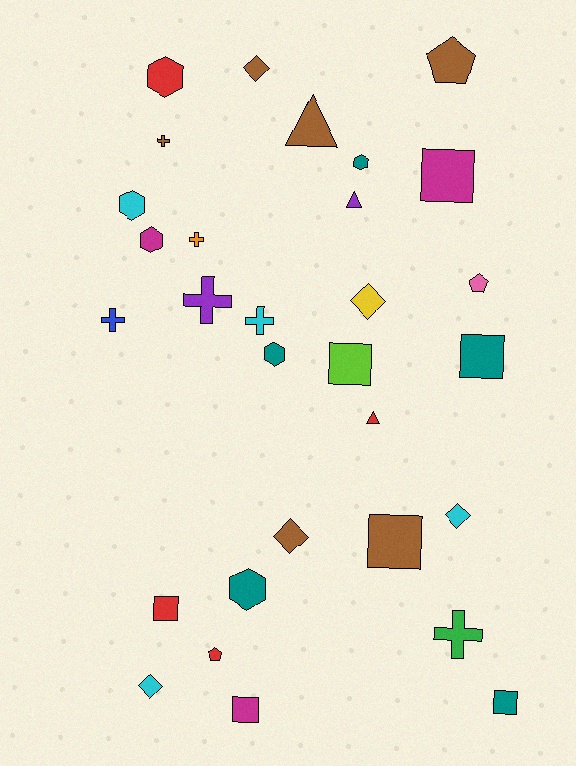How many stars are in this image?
There are no stars.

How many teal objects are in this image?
There are 5 teal objects.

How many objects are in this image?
There are 30 objects.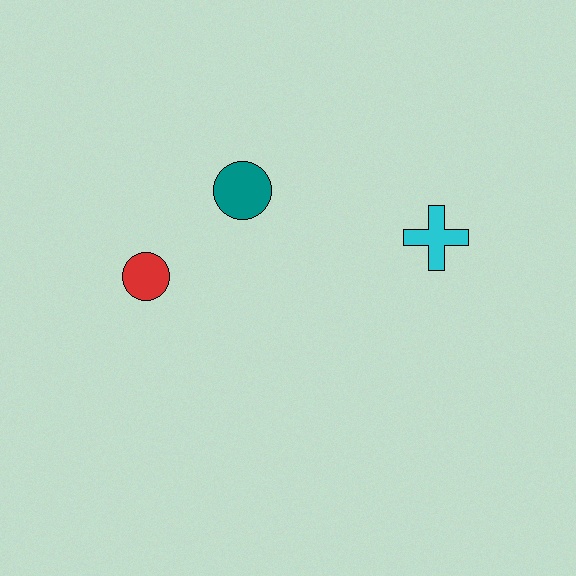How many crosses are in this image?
There is 1 cross.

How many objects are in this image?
There are 3 objects.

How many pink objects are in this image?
There are no pink objects.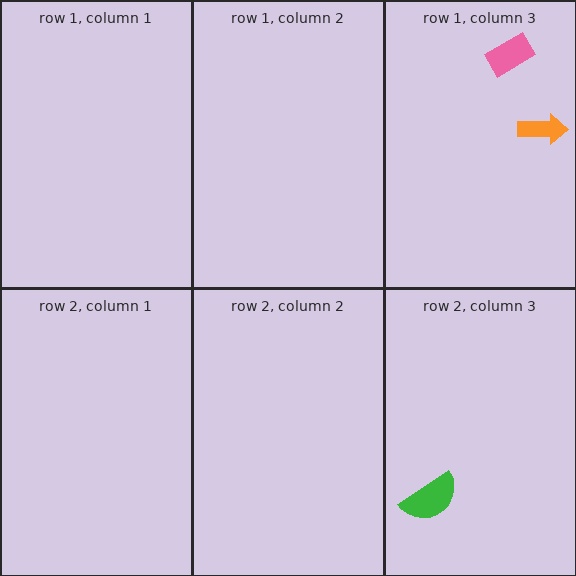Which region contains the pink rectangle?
The row 1, column 3 region.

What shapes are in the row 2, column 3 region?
The green semicircle.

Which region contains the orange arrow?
The row 1, column 3 region.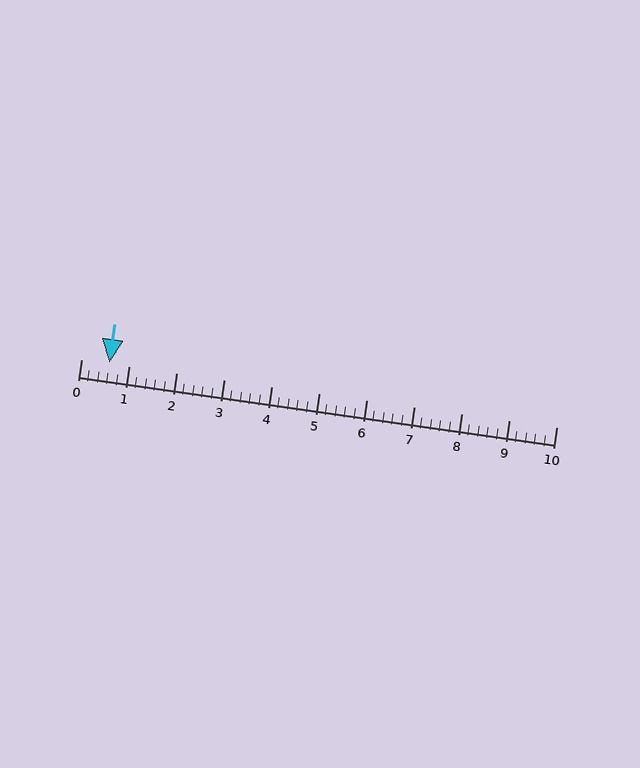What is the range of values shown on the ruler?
The ruler shows values from 0 to 10.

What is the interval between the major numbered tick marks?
The major tick marks are spaced 1 units apart.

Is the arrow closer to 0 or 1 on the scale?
The arrow is closer to 1.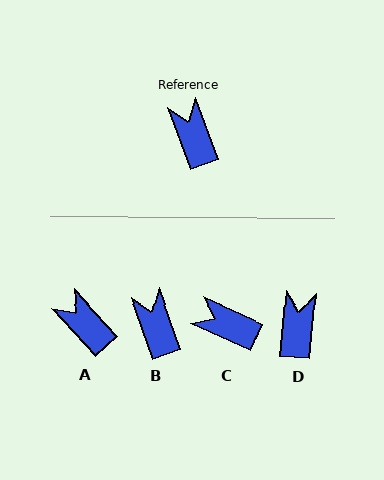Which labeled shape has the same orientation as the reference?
B.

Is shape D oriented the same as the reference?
No, it is off by about 25 degrees.